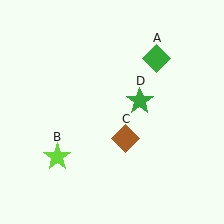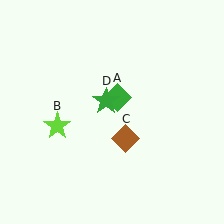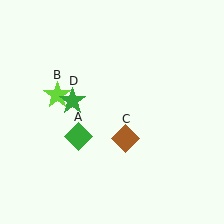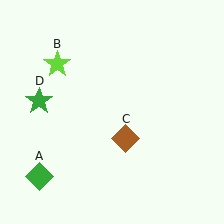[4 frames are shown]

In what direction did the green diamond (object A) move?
The green diamond (object A) moved down and to the left.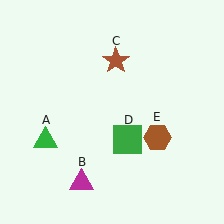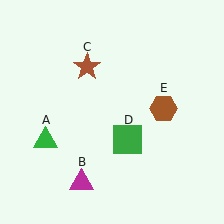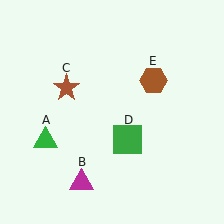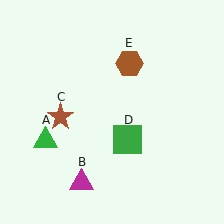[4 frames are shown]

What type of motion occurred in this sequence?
The brown star (object C), brown hexagon (object E) rotated counterclockwise around the center of the scene.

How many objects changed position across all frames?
2 objects changed position: brown star (object C), brown hexagon (object E).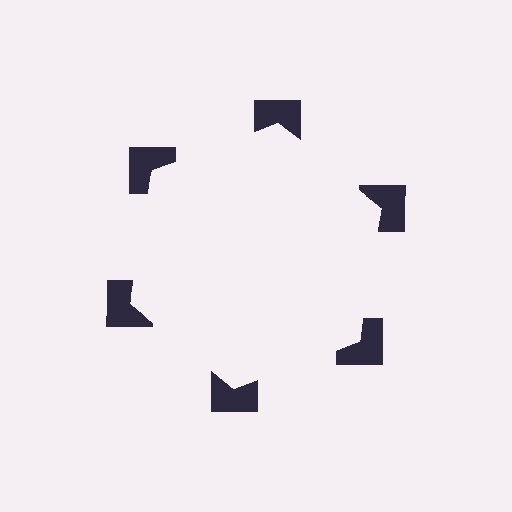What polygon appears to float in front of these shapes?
An illusory hexagon — its edges are inferred from the aligned wedge cuts in the notched squares, not physically drawn.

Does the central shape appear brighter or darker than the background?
It typically appears slightly brighter than the background, even though no actual brightness change is drawn.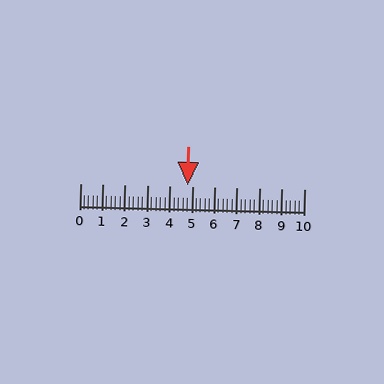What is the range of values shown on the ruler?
The ruler shows values from 0 to 10.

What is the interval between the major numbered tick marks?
The major tick marks are spaced 1 units apart.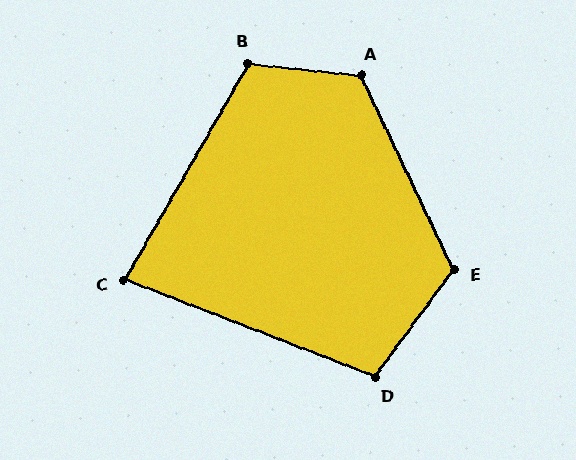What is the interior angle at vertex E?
Approximately 118 degrees (obtuse).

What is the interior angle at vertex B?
Approximately 114 degrees (obtuse).